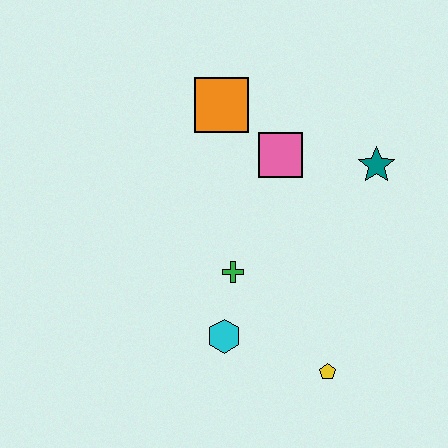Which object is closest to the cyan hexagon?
The green cross is closest to the cyan hexagon.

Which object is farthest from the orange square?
The yellow pentagon is farthest from the orange square.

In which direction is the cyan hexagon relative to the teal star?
The cyan hexagon is below the teal star.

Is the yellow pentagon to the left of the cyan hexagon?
No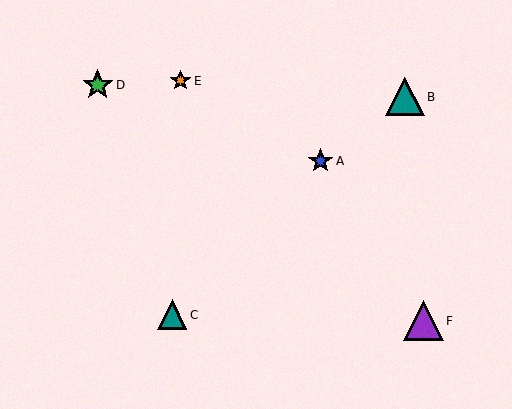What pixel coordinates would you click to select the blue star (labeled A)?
Click at (320, 161) to select the blue star A.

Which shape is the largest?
The purple triangle (labeled F) is the largest.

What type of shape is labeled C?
Shape C is a teal triangle.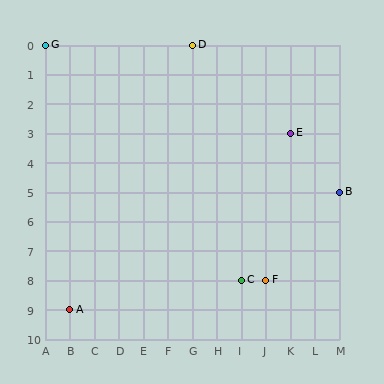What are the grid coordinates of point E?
Point E is at grid coordinates (K, 3).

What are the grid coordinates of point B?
Point B is at grid coordinates (M, 5).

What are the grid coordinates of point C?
Point C is at grid coordinates (I, 8).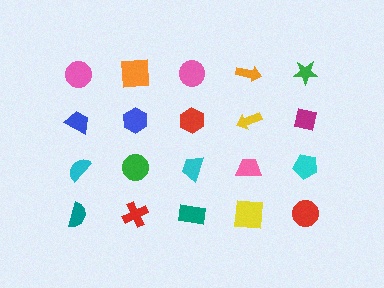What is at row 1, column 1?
A pink circle.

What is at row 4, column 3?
A teal rectangle.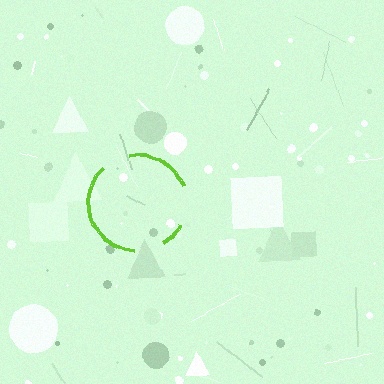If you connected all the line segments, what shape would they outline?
They would outline a circle.